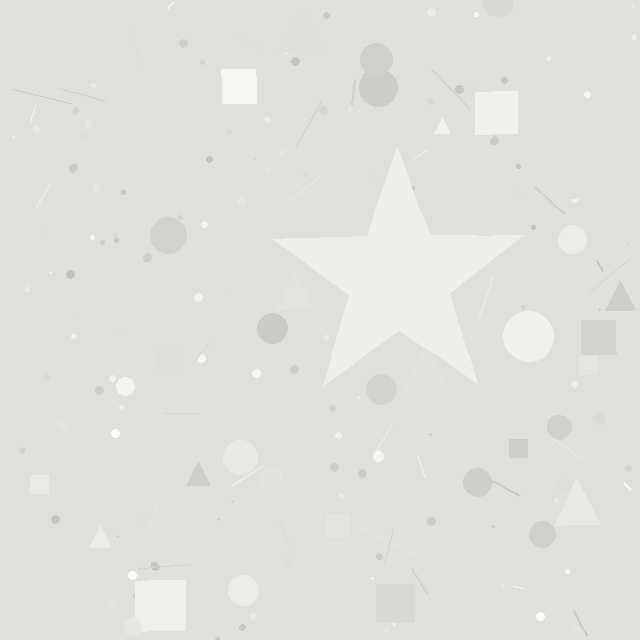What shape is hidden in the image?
A star is hidden in the image.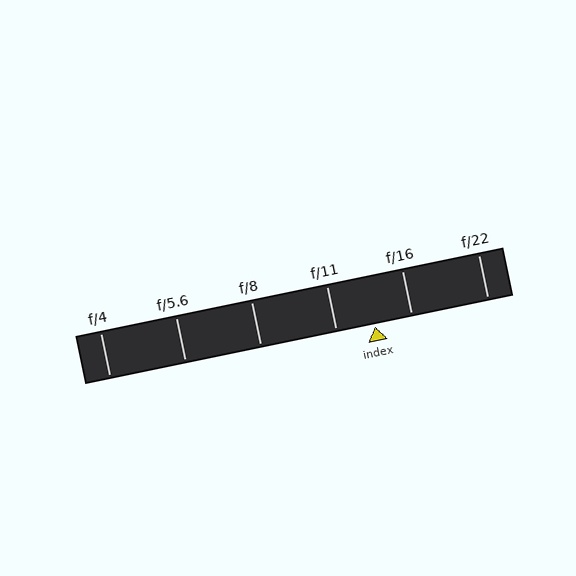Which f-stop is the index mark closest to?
The index mark is closest to f/16.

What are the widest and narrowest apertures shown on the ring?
The widest aperture shown is f/4 and the narrowest is f/22.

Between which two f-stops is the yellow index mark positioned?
The index mark is between f/11 and f/16.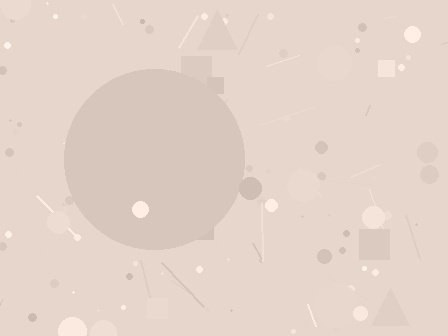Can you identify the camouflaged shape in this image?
The camouflaged shape is a circle.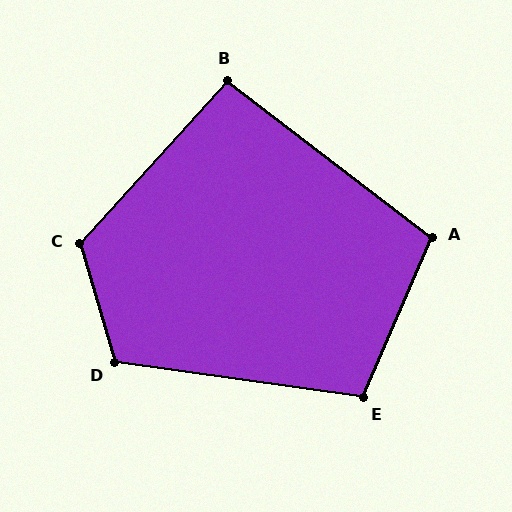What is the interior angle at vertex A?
Approximately 104 degrees (obtuse).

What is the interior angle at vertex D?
Approximately 114 degrees (obtuse).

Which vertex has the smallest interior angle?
B, at approximately 95 degrees.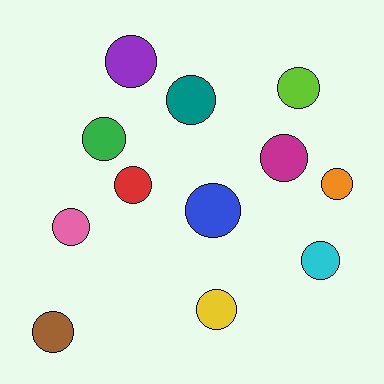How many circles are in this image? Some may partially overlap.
There are 12 circles.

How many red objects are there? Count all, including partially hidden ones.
There is 1 red object.